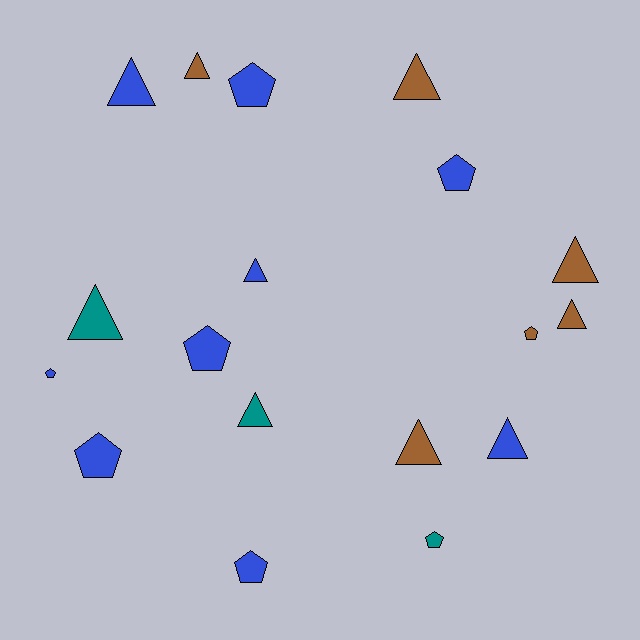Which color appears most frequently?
Blue, with 9 objects.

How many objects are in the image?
There are 18 objects.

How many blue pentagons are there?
There are 6 blue pentagons.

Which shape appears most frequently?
Triangle, with 10 objects.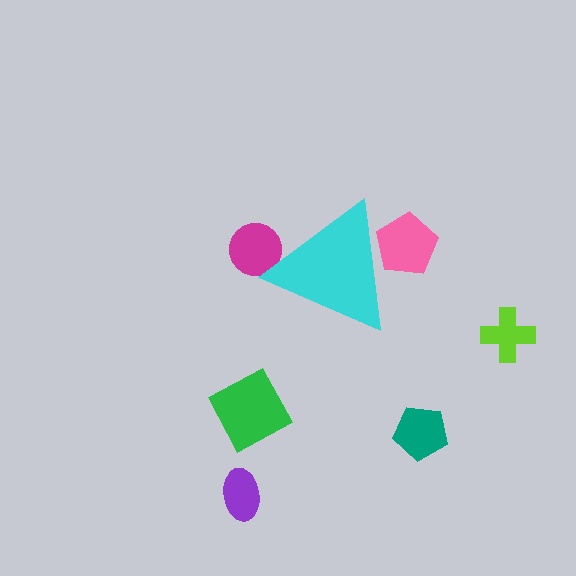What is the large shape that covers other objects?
A cyan triangle.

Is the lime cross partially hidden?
No, the lime cross is fully visible.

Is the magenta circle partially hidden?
Yes, the magenta circle is partially hidden behind the cyan triangle.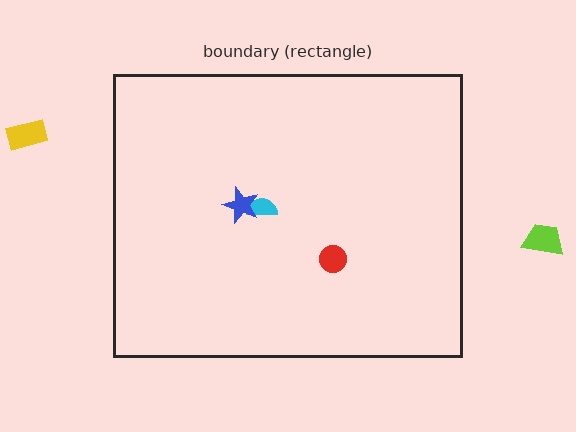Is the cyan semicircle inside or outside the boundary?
Inside.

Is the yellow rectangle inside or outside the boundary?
Outside.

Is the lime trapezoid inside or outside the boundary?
Outside.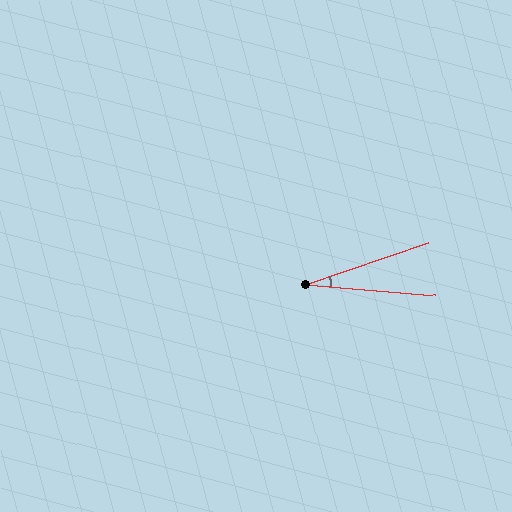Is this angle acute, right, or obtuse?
It is acute.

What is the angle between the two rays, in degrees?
Approximately 23 degrees.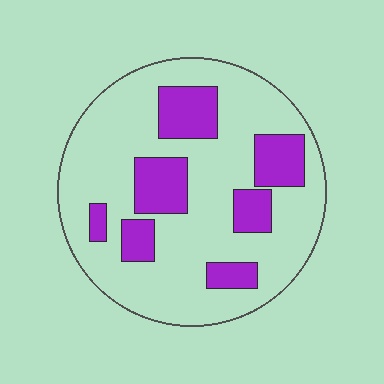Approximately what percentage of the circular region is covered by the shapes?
Approximately 25%.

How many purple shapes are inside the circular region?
7.